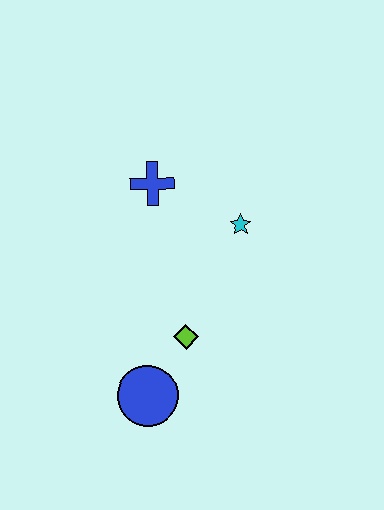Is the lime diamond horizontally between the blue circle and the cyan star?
Yes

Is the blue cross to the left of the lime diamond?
Yes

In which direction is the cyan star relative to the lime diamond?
The cyan star is above the lime diamond.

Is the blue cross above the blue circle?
Yes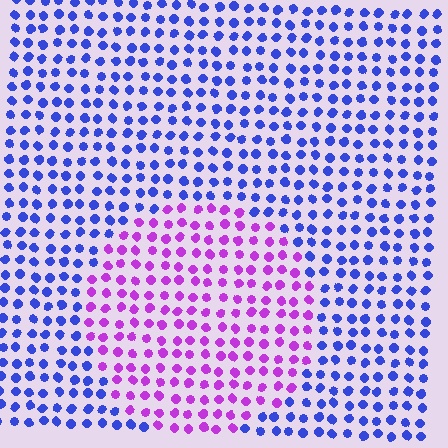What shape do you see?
I see a circle.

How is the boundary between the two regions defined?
The boundary is defined purely by a slight shift in hue (about 57 degrees). Spacing, size, and orientation are identical on both sides.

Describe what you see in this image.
The image is filled with small blue elements in a uniform arrangement. A circle-shaped region is visible where the elements are tinted to a slightly different hue, forming a subtle color boundary.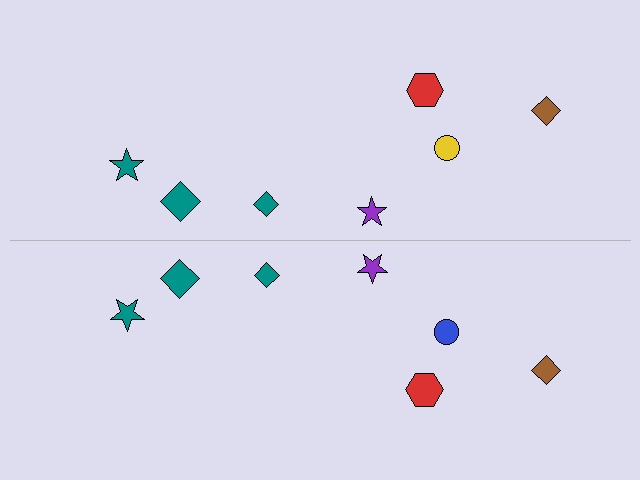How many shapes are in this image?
There are 14 shapes in this image.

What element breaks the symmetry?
The blue circle on the bottom side breaks the symmetry — its mirror counterpart is yellow.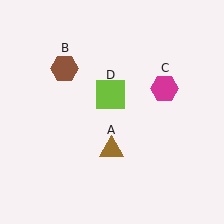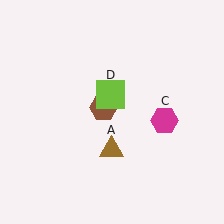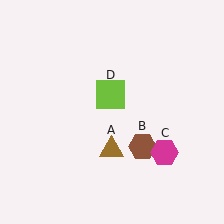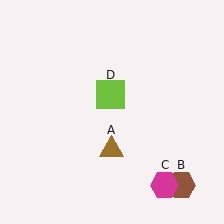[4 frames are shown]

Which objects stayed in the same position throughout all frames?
Brown triangle (object A) and lime square (object D) remained stationary.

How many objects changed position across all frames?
2 objects changed position: brown hexagon (object B), magenta hexagon (object C).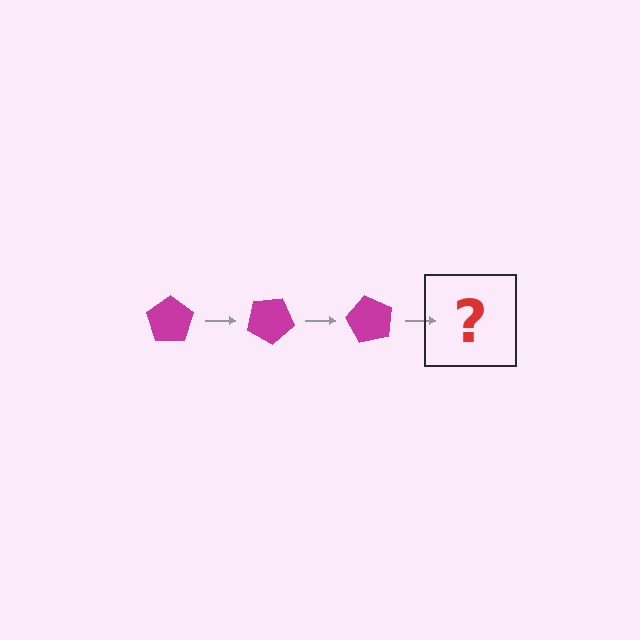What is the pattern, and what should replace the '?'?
The pattern is that the pentagon rotates 30 degrees each step. The '?' should be a magenta pentagon rotated 90 degrees.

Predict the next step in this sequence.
The next step is a magenta pentagon rotated 90 degrees.